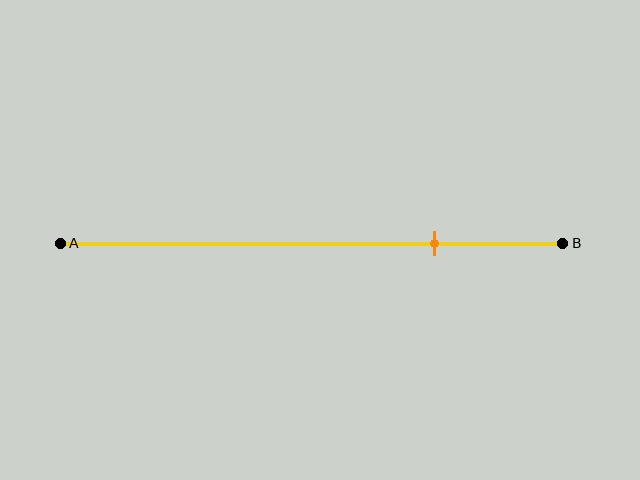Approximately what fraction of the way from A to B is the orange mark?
The orange mark is approximately 75% of the way from A to B.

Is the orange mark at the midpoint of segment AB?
No, the mark is at about 75% from A, not at the 50% midpoint.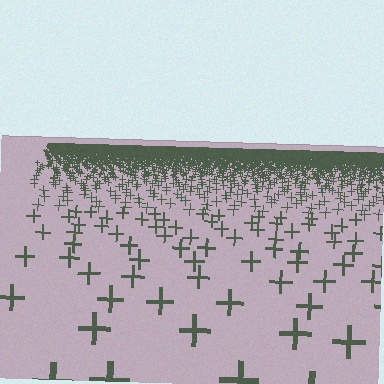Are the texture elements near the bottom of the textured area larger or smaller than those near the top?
Larger. Near the bottom, elements are closer to the viewer and appear at a bigger on-screen size.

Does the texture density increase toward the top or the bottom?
Density increases toward the top.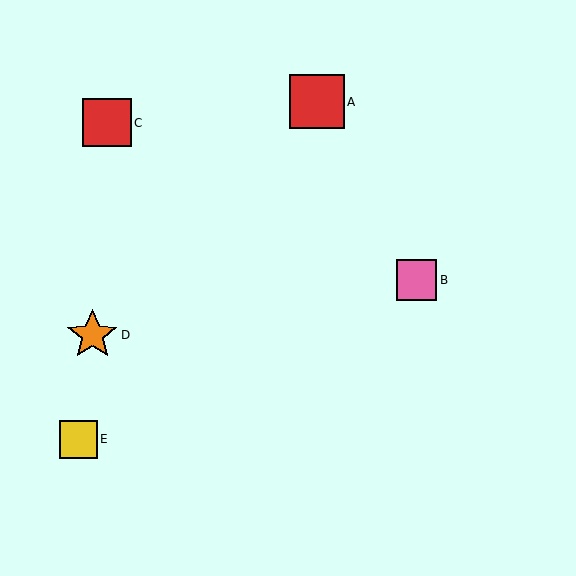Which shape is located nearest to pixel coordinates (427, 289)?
The pink square (labeled B) at (417, 280) is nearest to that location.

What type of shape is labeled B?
Shape B is a pink square.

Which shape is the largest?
The red square (labeled A) is the largest.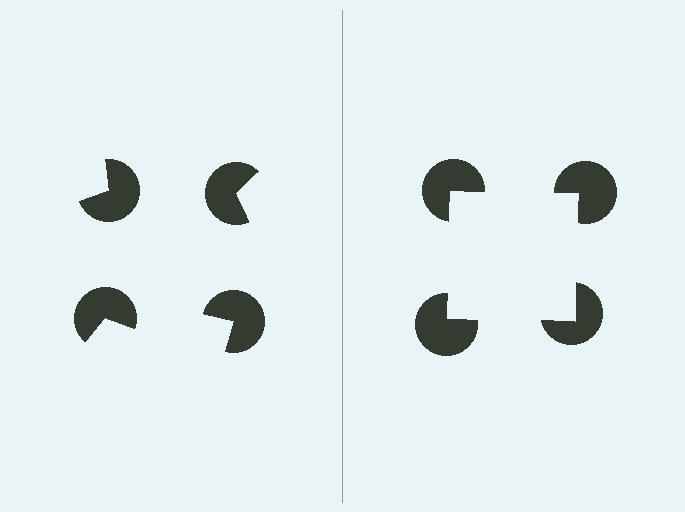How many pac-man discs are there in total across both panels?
8 — 4 on each side.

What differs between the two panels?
The pac-man discs are positioned identically on both sides; only the wedge orientations differ. On the right they align to a square; on the left they are misaligned.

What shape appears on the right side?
An illusory square.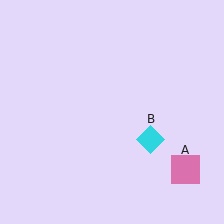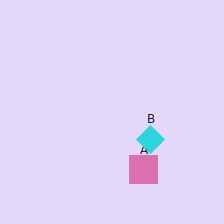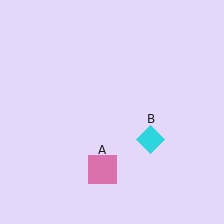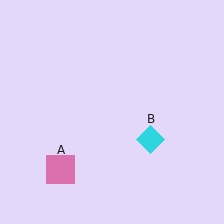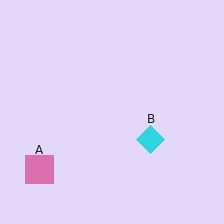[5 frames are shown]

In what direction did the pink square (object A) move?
The pink square (object A) moved left.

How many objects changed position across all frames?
1 object changed position: pink square (object A).